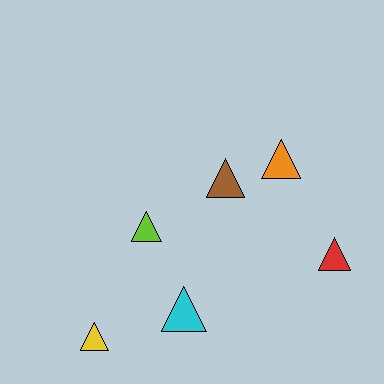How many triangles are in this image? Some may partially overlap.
There are 6 triangles.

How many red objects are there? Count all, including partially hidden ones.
There is 1 red object.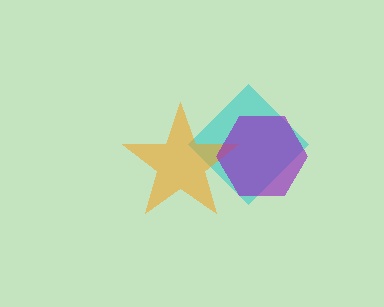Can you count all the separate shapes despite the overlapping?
Yes, there are 3 separate shapes.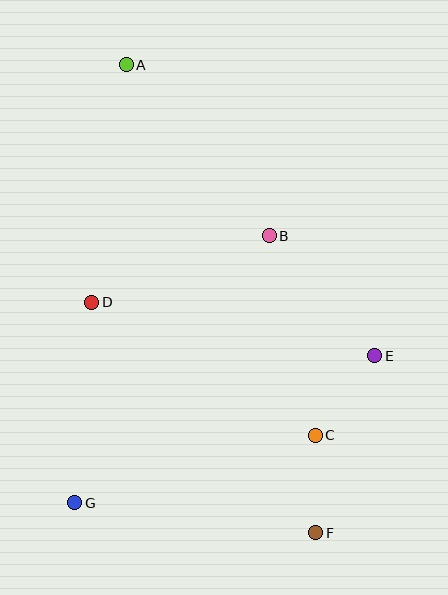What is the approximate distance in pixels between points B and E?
The distance between B and E is approximately 160 pixels.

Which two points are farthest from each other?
Points A and F are farthest from each other.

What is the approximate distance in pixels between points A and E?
The distance between A and E is approximately 382 pixels.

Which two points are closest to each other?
Points C and F are closest to each other.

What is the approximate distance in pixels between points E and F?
The distance between E and F is approximately 187 pixels.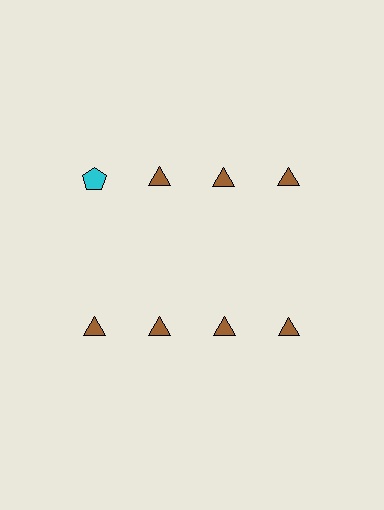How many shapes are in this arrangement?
There are 8 shapes arranged in a grid pattern.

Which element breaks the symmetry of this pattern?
The cyan pentagon in the top row, leftmost column breaks the symmetry. All other shapes are brown triangles.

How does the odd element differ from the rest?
It differs in both color (cyan instead of brown) and shape (pentagon instead of triangle).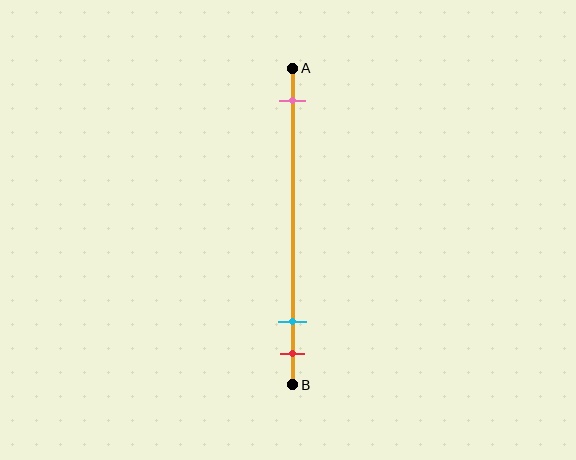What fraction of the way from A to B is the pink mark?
The pink mark is approximately 10% (0.1) of the way from A to B.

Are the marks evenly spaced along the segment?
No, the marks are not evenly spaced.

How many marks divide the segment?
There are 3 marks dividing the segment.